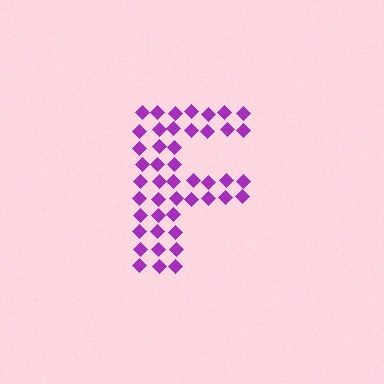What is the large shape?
The large shape is the letter F.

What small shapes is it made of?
It is made of small diamonds.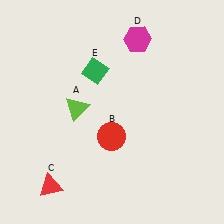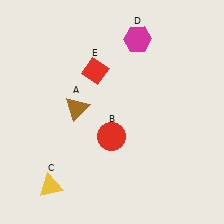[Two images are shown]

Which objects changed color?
A changed from lime to brown. C changed from red to yellow. E changed from green to red.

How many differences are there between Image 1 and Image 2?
There are 3 differences between the two images.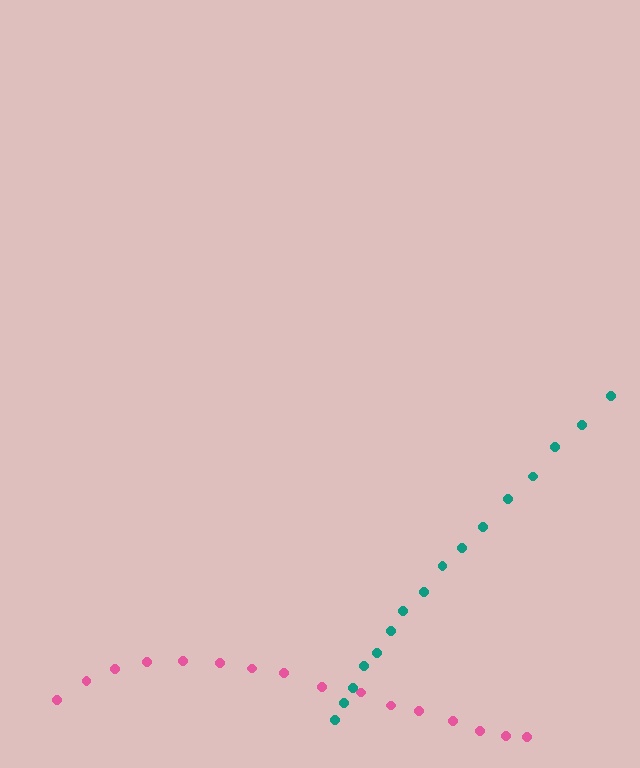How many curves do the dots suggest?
There are 2 distinct paths.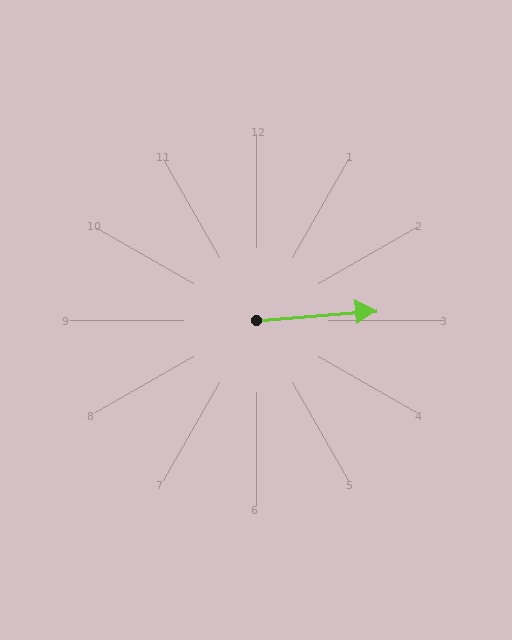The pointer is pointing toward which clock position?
Roughly 3 o'clock.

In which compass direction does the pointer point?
East.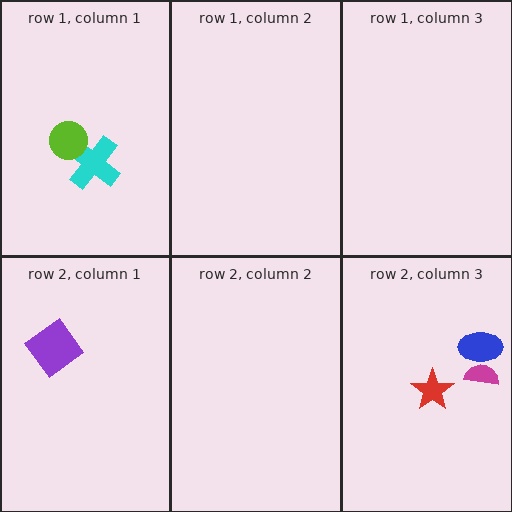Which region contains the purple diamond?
The row 2, column 1 region.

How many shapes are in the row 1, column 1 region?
2.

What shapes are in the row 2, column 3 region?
The magenta semicircle, the red star, the blue ellipse.